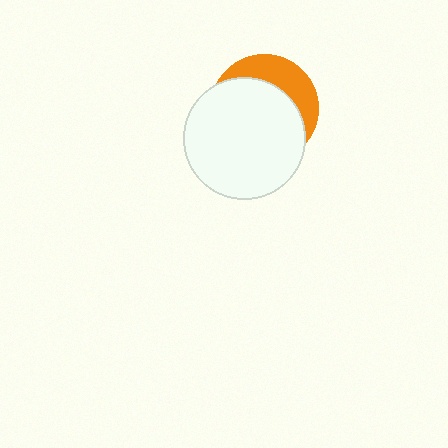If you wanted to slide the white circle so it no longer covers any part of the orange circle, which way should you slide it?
Slide it toward the lower-left — that is the most direct way to separate the two shapes.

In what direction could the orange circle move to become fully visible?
The orange circle could move toward the upper-right. That would shift it out from behind the white circle entirely.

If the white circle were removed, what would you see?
You would see the complete orange circle.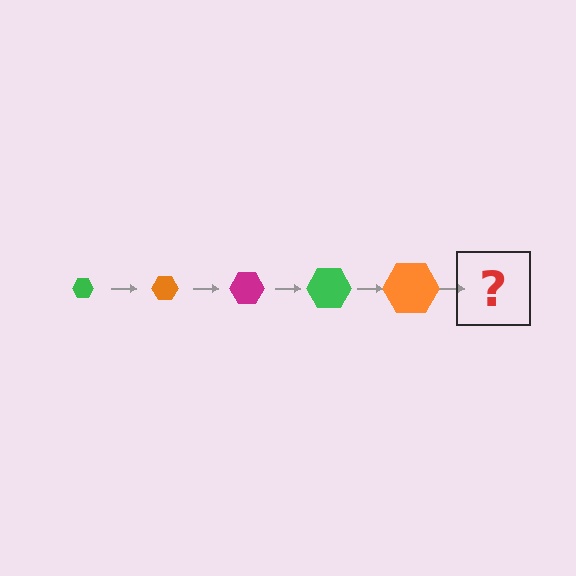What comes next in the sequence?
The next element should be a magenta hexagon, larger than the previous one.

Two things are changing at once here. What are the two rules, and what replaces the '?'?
The two rules are that the hexagon grows larger each step and the color cycles through green, orange, and magenta. The '?' should be a magenta hexagon, larger than the previous one.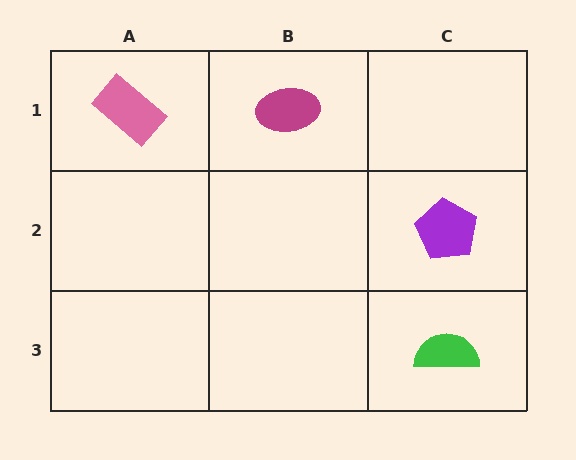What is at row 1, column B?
A magenta ellipse.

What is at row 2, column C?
A purple pentagon.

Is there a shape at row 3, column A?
No, that cell is empty.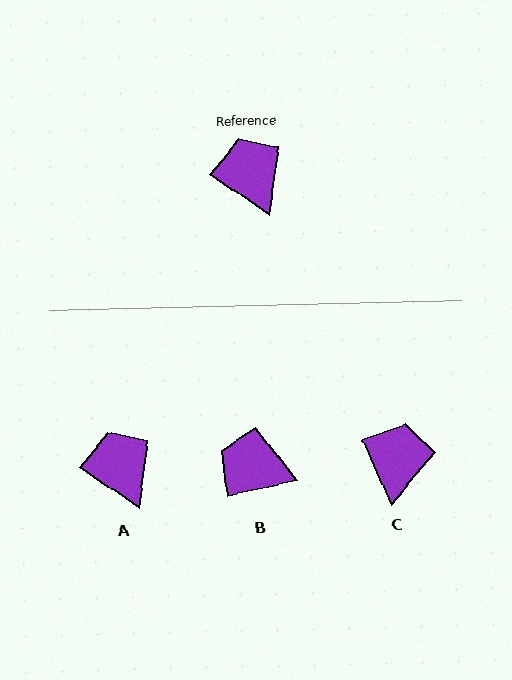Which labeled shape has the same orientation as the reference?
A.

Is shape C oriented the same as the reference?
No, it is off by about 32 degrees.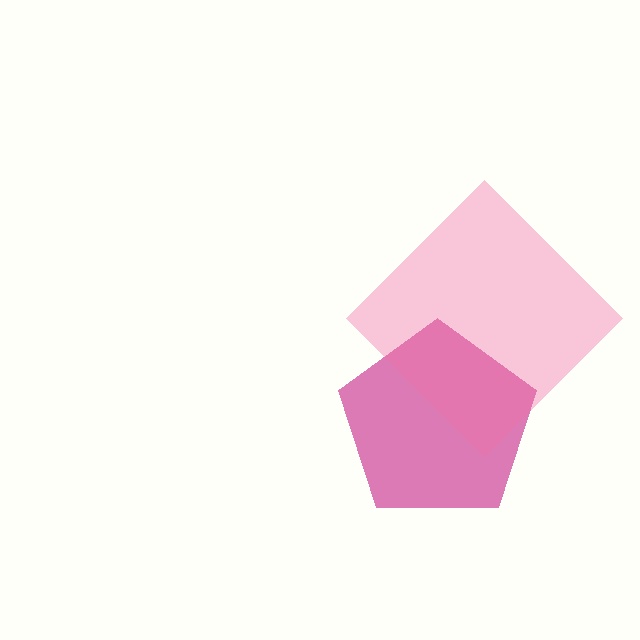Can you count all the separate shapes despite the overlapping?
Yes, there are 2 separate shapes.